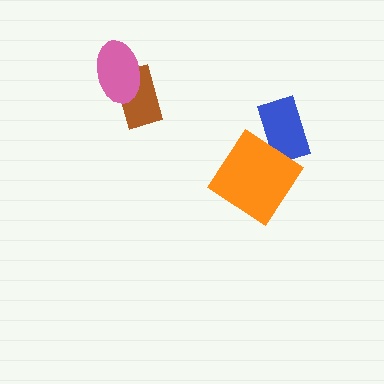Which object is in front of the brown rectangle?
The pink ellipse is in front of the brown rectangle.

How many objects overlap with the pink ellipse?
1 object overlaps with the pink ellipse.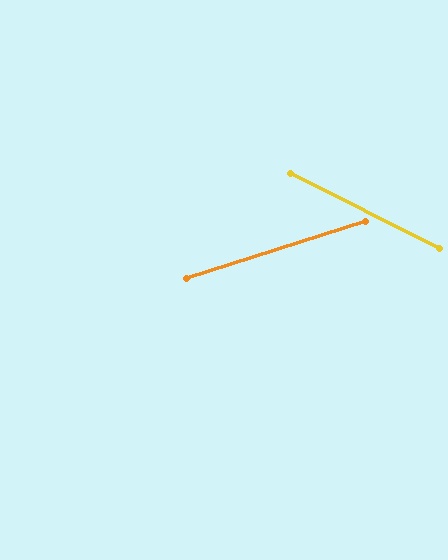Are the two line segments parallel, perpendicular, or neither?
Neither parallel nor perpendicular — they differ by about 44°.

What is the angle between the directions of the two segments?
Approximately 44 degrees.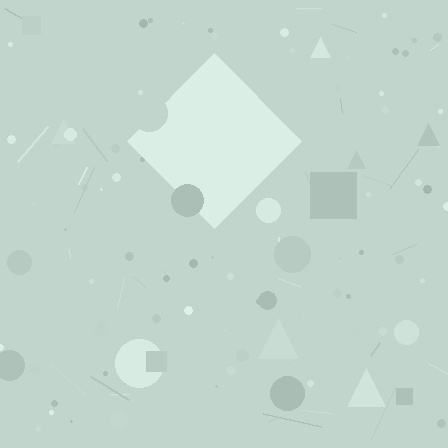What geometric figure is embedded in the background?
A diamond is embedded in the background.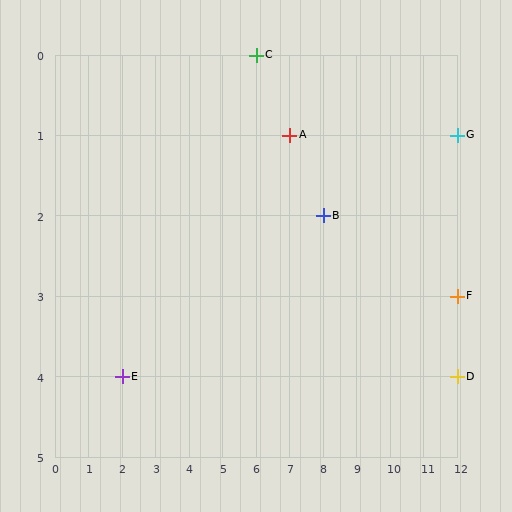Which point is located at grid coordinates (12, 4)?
Point D is at (12, 4).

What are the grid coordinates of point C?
Point C is at grid coordinates (6, 0).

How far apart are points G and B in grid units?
Points G and B are 4 columns and 1 row apart (about 4.1 grid units diagonally).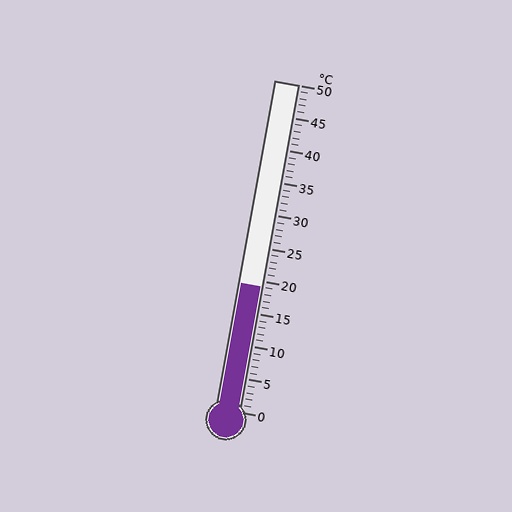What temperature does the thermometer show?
The thermometer shows approximately 19°C.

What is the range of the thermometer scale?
The thermometer scale ranges from 0°C to 50°C.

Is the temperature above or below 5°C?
The temperature is above 5°C.